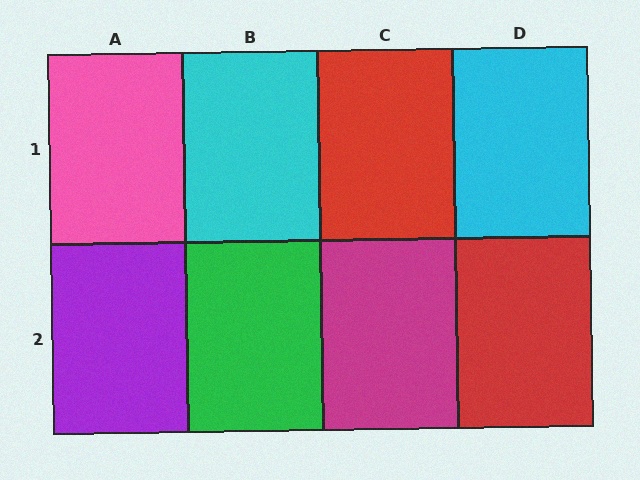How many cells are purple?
1 cell is purple.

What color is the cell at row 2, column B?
Green.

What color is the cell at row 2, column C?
Magenta.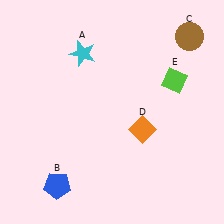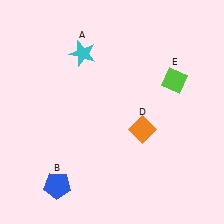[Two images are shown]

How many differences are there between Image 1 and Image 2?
There is 1 difference between the two images.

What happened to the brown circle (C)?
The brown circle (C) was removed in Image 2. It was in the top-right area of Image 1.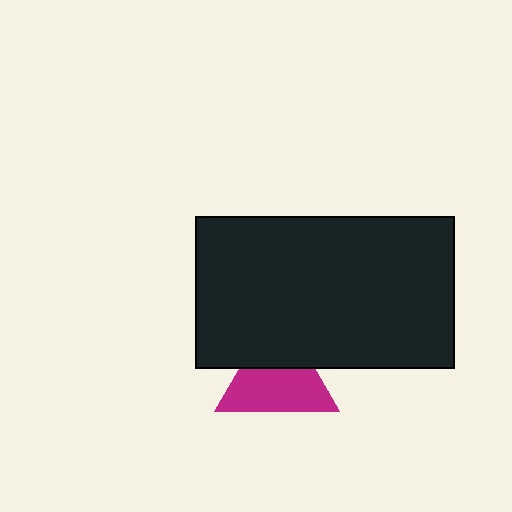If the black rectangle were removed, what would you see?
You would see the complete magenta triangle.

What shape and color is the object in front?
The object in front is a black rectangle.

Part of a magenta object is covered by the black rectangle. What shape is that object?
It is a triangle.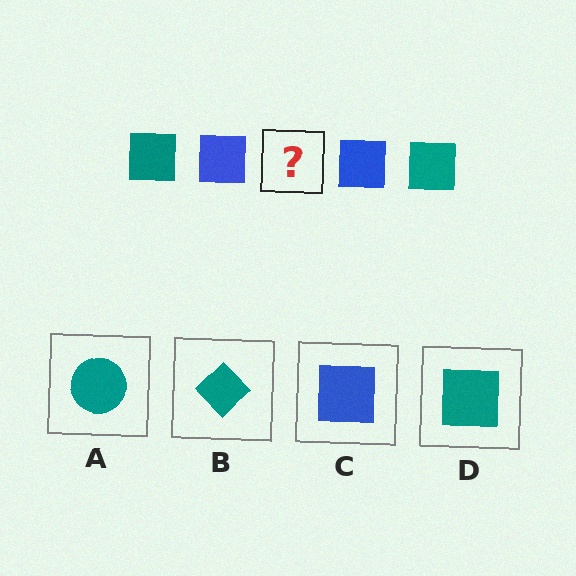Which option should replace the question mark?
Option D.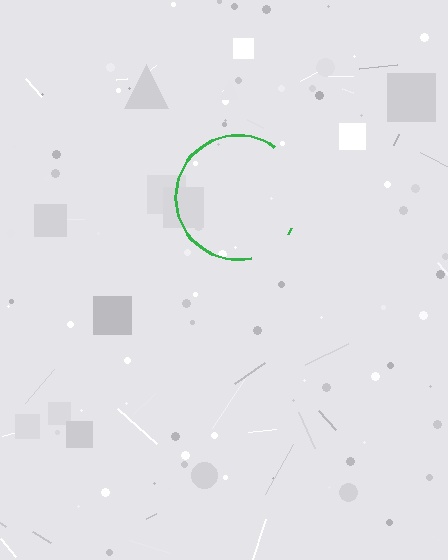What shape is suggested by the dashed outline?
The dashed outline suggests a circle.